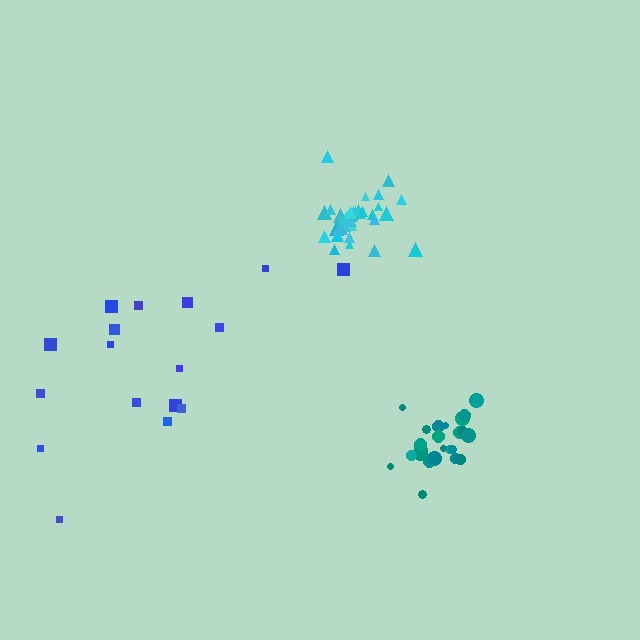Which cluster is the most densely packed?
Cyan.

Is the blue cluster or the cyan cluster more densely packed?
Cyan.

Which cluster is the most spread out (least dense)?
Blue.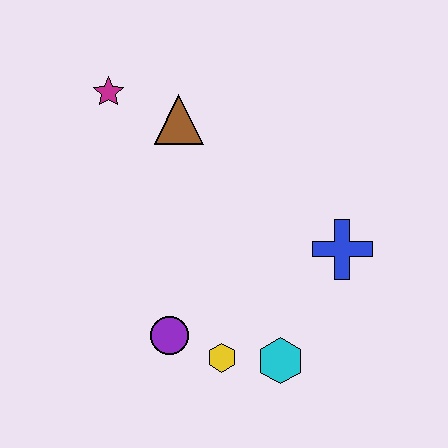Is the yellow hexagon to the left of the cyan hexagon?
Yes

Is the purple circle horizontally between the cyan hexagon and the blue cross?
No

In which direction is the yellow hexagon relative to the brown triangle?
The yellow hexagon is below the brown triangle.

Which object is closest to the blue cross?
The cyan hexagon is closest to the blue cross.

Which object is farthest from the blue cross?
The magenta star is farthest from the blue cross.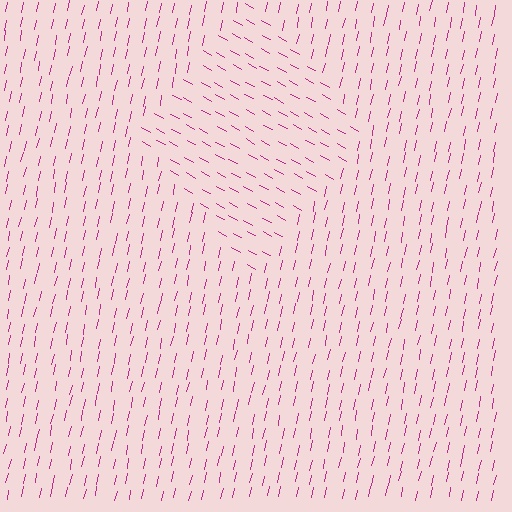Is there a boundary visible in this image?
Yes, there is a texture boundary formed by a change in line orientation.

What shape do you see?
I see a diamond.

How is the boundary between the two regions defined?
The boundary is defined purely by a change in line orientation (approximately 73 degrees difference). All lines are the same color and thickness.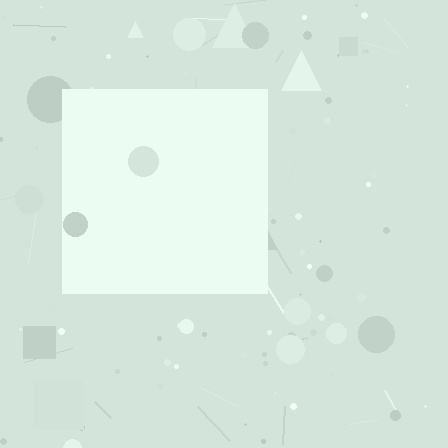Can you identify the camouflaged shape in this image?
The camouflaged shape is a square.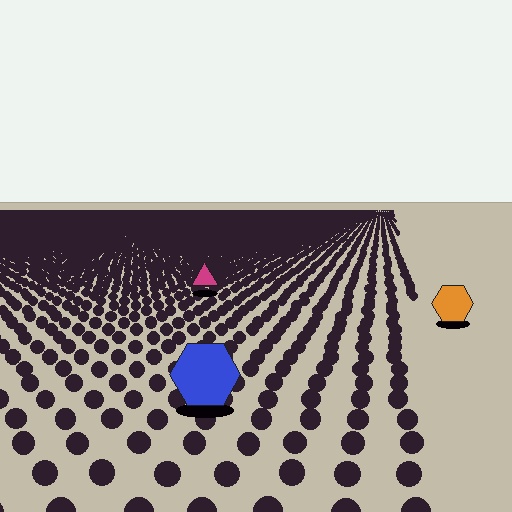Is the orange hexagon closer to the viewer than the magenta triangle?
Yes. The orange hexagon is closer — you can tell from the texture gradient: the ground texture is coarser near it.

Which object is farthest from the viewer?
The magenta triangle is farthest from the viewer. It appears smaller and the ground texture around it is denser.